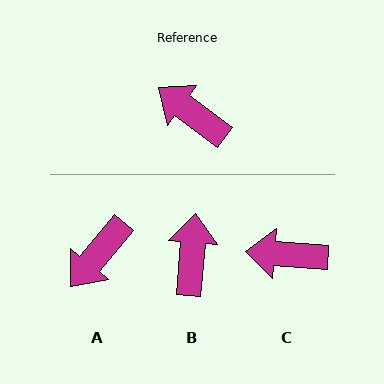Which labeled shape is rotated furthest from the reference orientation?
A, about 87 degrees away.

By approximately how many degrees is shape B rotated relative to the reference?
Approximately 58 degrees clockwise.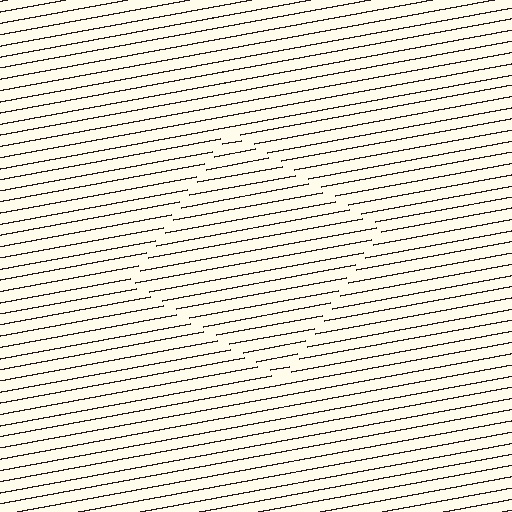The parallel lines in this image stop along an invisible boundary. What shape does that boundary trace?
An illusory square. The interior of the shape contains the same grating, shifted by half a period — the contour is defined by the phase discontinuity where line-ends from the inner and outer gratings abut.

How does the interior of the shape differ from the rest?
The interior of the shape contains the same grating, shifted by half a period — the contour is defined by the phase discontinuity where line-ends from the inner and outer gratings abut.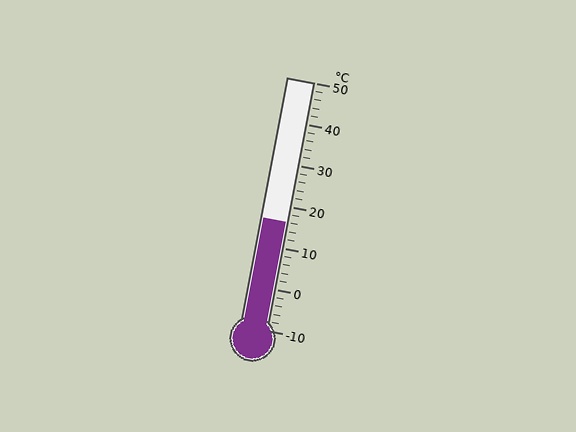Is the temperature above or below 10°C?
The temperature is above 10°C.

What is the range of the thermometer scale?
The thermometer scale ranges from -10°C to 50°C.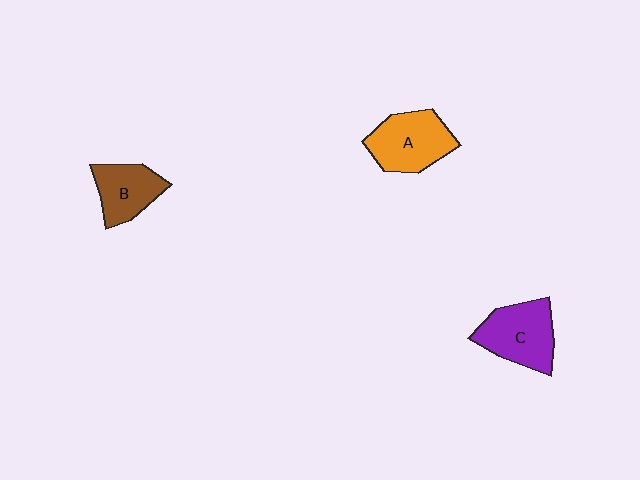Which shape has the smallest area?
Shape B (brown).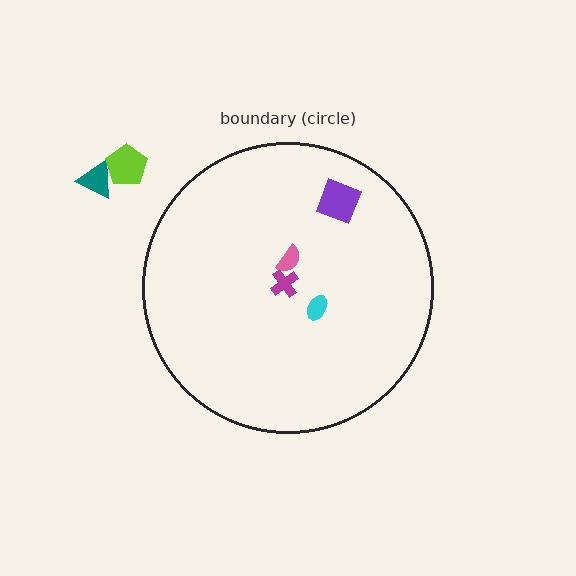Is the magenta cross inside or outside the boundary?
Inside.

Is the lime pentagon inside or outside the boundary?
Outside.